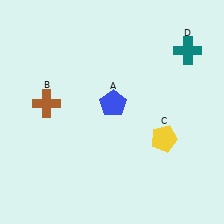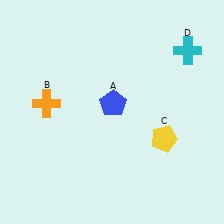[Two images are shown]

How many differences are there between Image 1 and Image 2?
There are 2 differences between the two images.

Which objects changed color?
B changed from brown to orange. D changed from teal to cyan.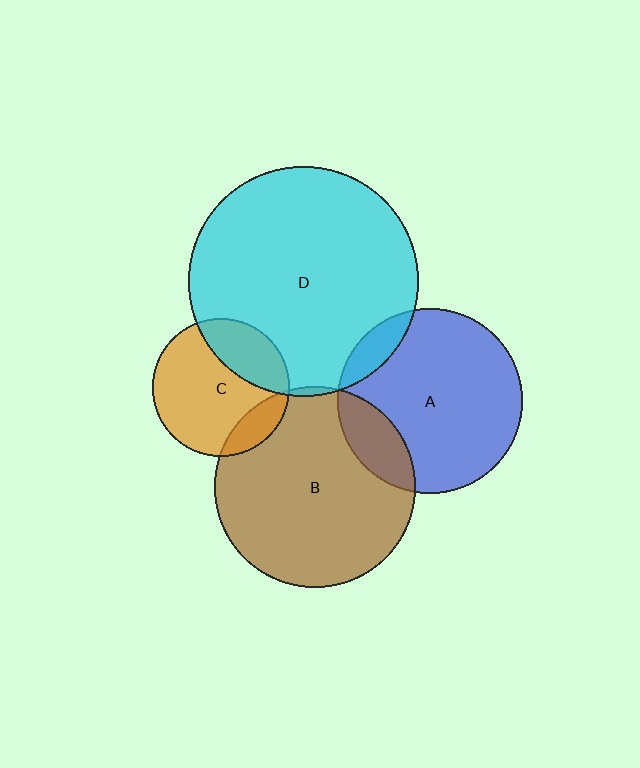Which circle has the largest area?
Circle D (cyan).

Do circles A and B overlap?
Yes.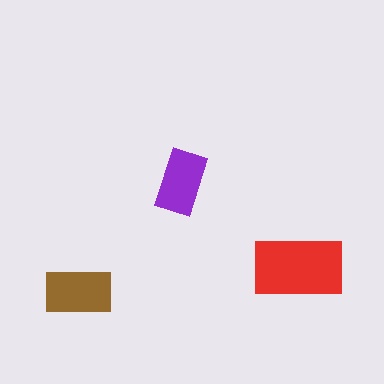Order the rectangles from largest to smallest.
the red one, the brown one, the purple one.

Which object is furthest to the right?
The red rectangle is rightmost.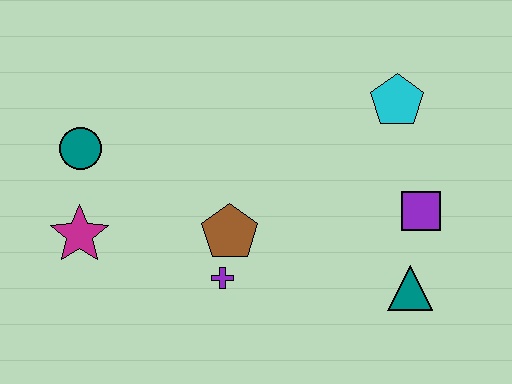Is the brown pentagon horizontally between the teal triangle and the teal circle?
Yes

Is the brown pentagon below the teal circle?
Yes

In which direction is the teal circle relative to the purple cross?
The teal circle is to the left of the purple cross.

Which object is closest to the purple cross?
The brown pentagon is closest to the purple cross.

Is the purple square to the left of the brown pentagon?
No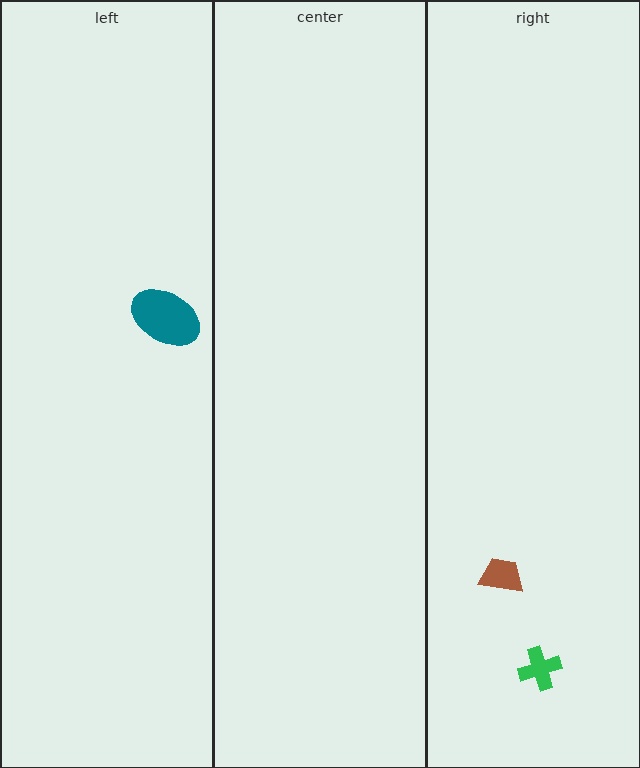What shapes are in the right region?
The green cross, the brown trapezoid.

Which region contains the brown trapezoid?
The right region.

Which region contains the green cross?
The right region.